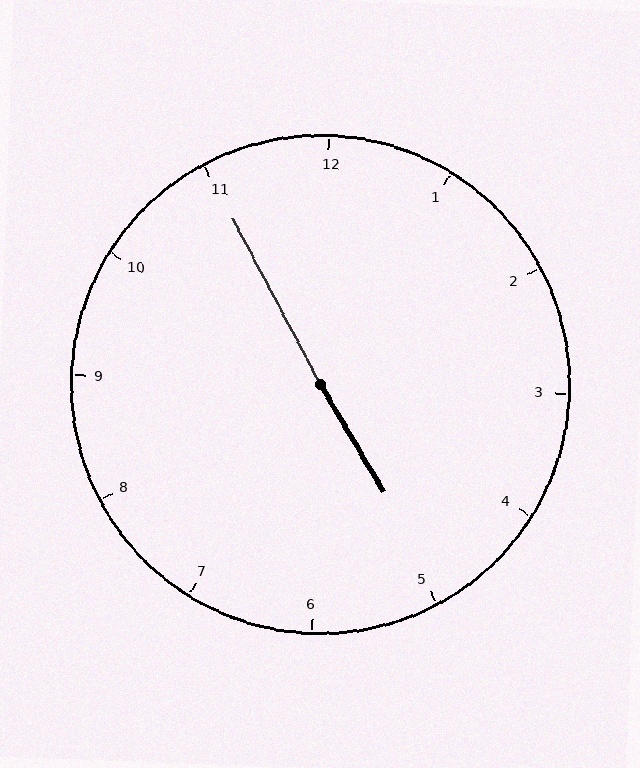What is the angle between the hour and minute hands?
Approximately 178 degrees.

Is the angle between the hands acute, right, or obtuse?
It is obtuse.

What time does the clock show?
4:55.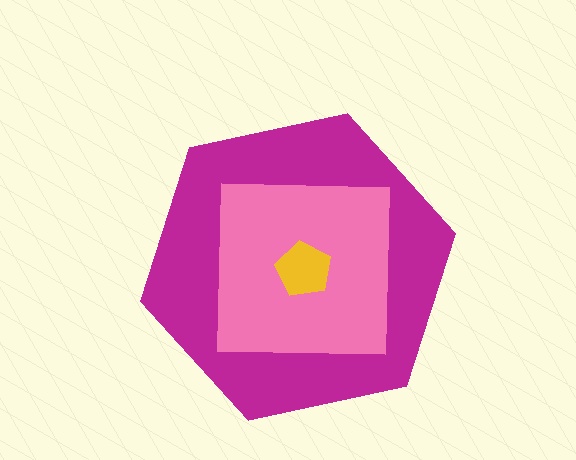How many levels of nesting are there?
3.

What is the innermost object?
The yellow pentagon.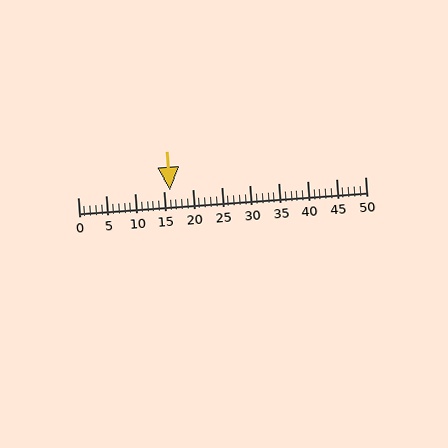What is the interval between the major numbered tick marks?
The major tick marks are spaced 5 units apart.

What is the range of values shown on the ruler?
The ruler shows values from 0 to 50.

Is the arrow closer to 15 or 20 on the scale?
The arrow is closer to 15.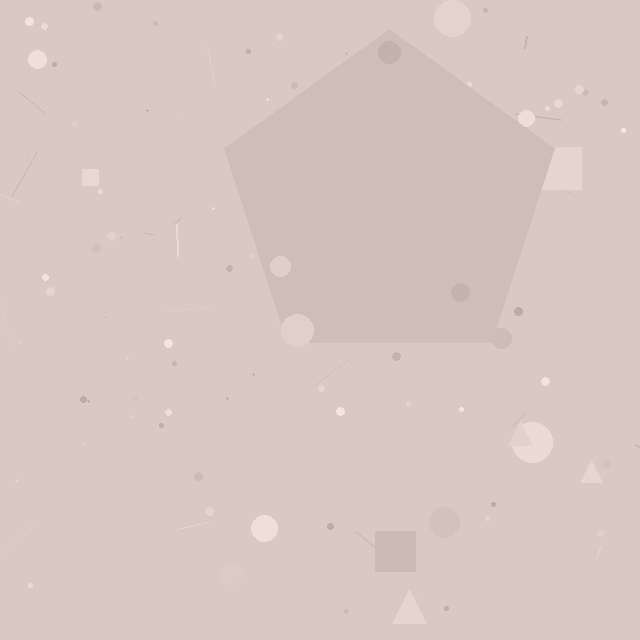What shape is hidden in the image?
A pentagon is hidden in the image.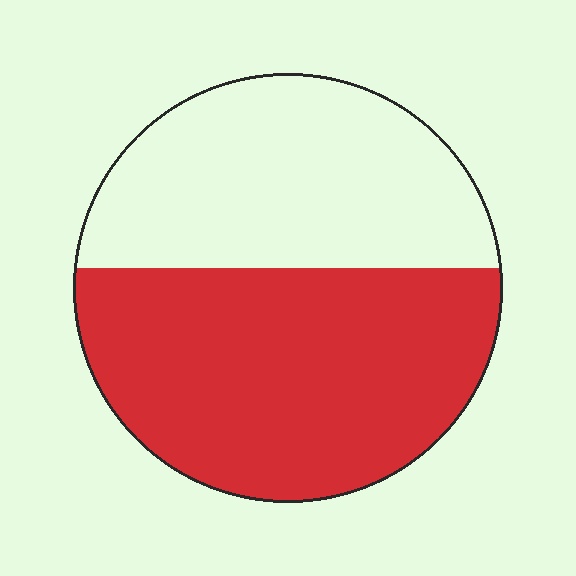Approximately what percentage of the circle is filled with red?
Approximately 55%.